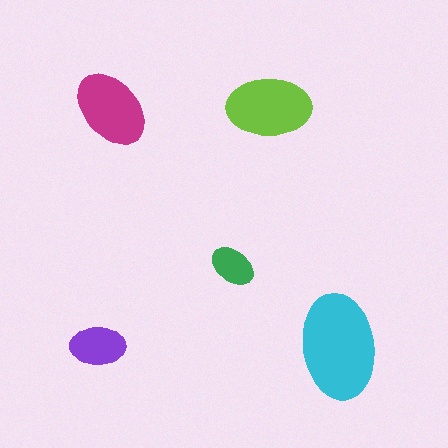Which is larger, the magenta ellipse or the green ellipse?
The magenta one.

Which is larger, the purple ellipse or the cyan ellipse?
The cyan one.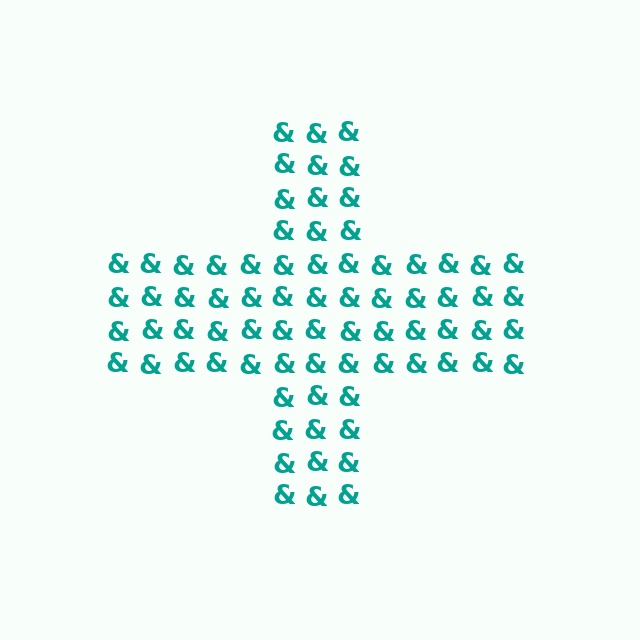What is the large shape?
The large shape is a cross.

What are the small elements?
The small elements are ampersands.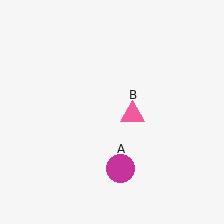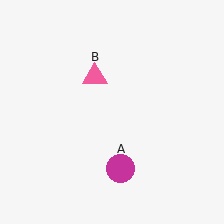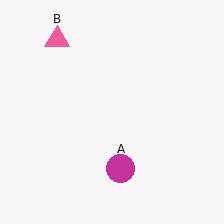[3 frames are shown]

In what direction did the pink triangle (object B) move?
The pink triangle (object B) moved up and to the left.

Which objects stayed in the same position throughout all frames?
Magenta circle (object A) remained stationary.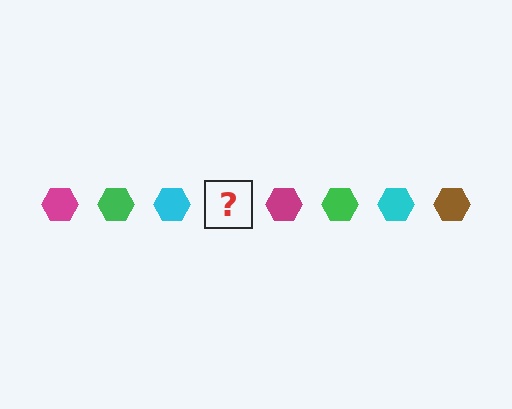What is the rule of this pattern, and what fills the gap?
The rule is that the pattern cycles through magenta, green, cyan, brown hexagons. The gap should be filled with a brown hexagon.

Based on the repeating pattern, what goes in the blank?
The blank should be a brown hexagon.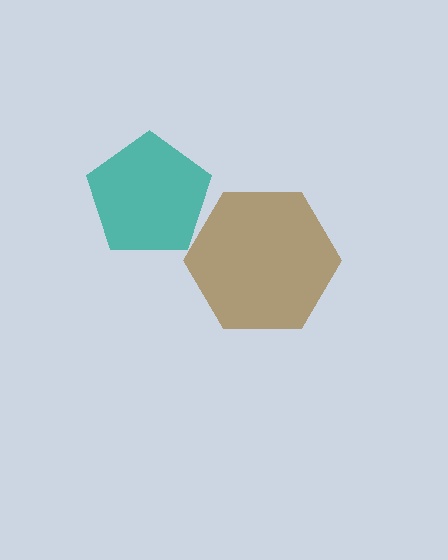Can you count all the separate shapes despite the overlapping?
Yes, there are 2 separate shapes.